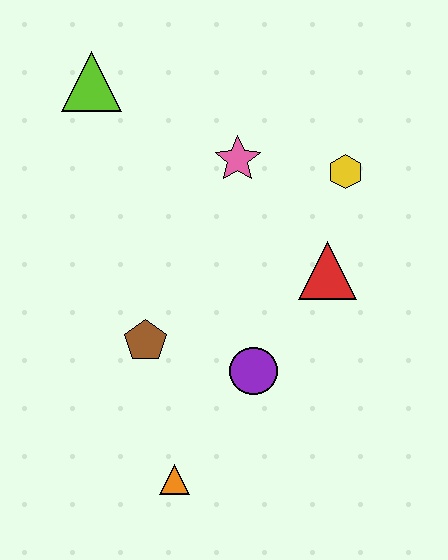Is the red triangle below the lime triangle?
Yes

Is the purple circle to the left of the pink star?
No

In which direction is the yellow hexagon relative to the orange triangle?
The yellow hexagon is above the orange triangle.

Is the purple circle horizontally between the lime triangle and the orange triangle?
No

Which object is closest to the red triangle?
The yellow hexagon is closest to the red triangle.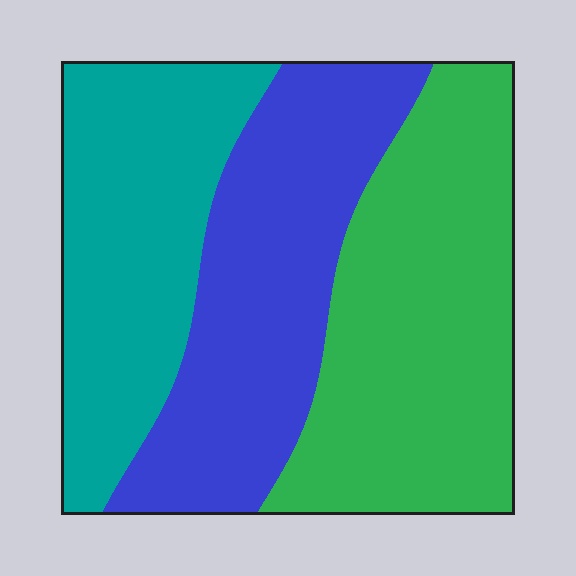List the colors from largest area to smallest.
From largest to smallest: green, blue, teal.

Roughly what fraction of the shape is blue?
Blue covers around 30% of the shape.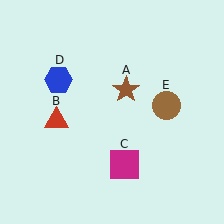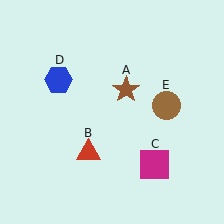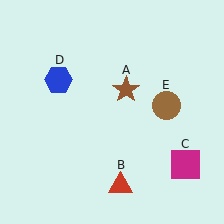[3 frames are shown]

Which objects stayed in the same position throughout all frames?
Brown star (object A) and blue hexagon (object D) and brown circle (object E) remained stationary.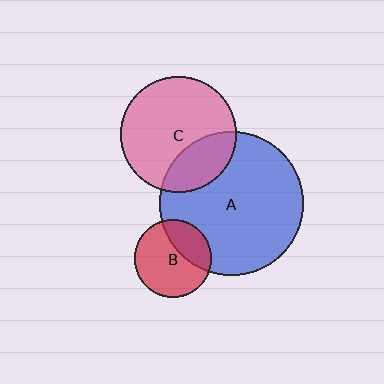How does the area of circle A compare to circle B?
Approximately 3.4 times.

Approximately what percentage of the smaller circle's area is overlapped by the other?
Approximately 25%.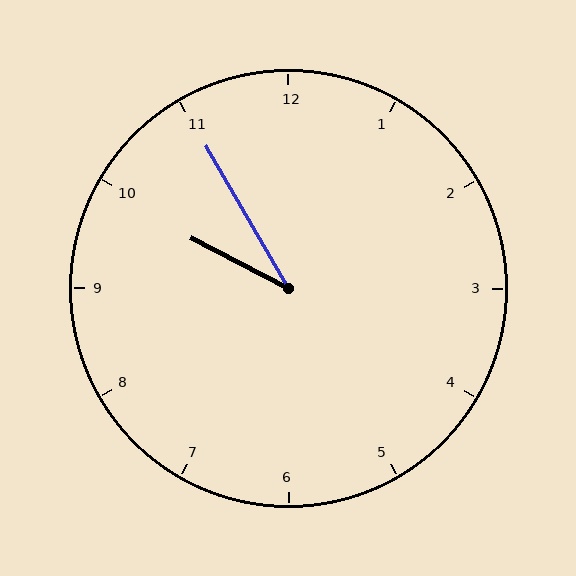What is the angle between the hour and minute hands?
Approximately 32 degrees.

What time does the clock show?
9:55.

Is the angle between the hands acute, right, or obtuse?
It is acute.